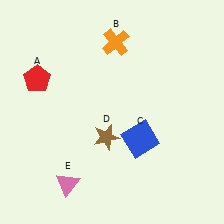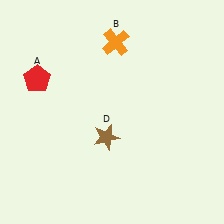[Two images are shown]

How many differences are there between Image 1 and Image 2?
There are 2 differences between the two images.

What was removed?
The blue square (C), the pink triangle (E) were removed in Image 2.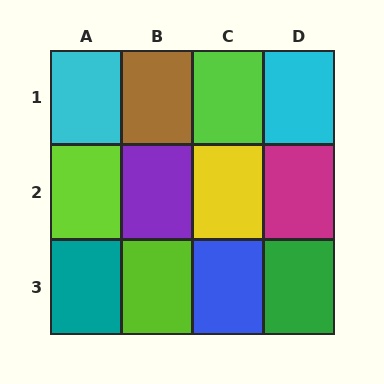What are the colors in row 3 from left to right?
Teal, lime, blue, green.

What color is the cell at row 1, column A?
Cyan.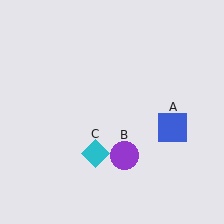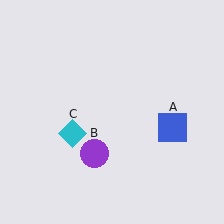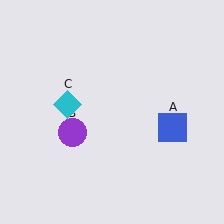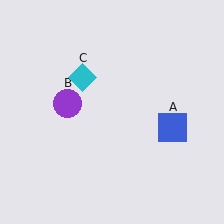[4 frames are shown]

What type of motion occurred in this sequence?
The purple circle (object B), cyan diamond (object C) rotated clockwise around the center of the scene.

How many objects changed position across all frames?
2 objects changed position: purple circle (object B), cyan diamond (object C).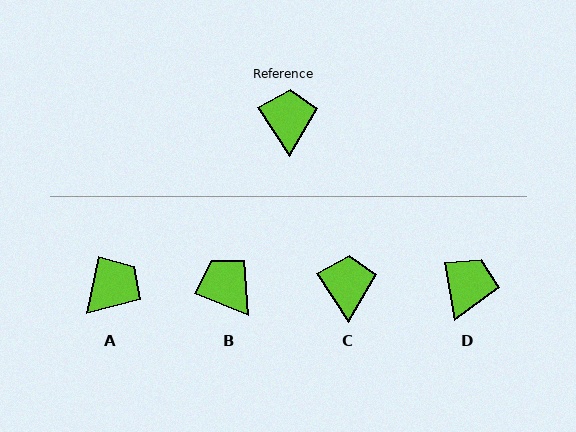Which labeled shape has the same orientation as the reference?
C.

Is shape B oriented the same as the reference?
No, it is off by about 35 degrees.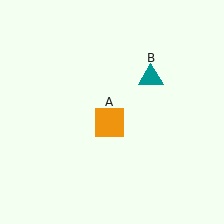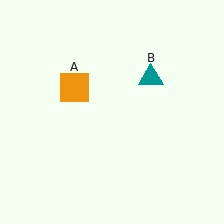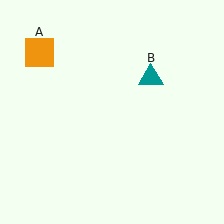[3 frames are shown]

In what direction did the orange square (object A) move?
The orange square (object A) moved up and to the left.